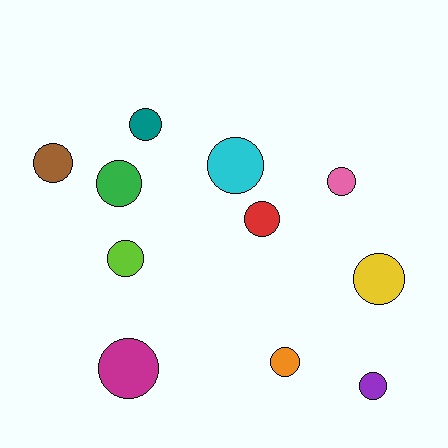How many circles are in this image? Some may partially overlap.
There are 11 circles.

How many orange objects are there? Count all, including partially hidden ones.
There is 1 orange object.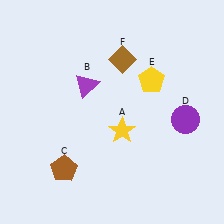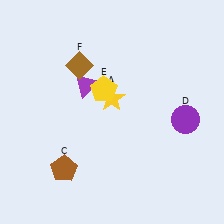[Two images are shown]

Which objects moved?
The objects that moved are: the yellow star (A), the yellow pentagon (E), the brown diamond (F).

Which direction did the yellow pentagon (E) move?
The yellow pentagon (E) moved left.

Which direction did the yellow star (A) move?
The yellow star (A) moved up.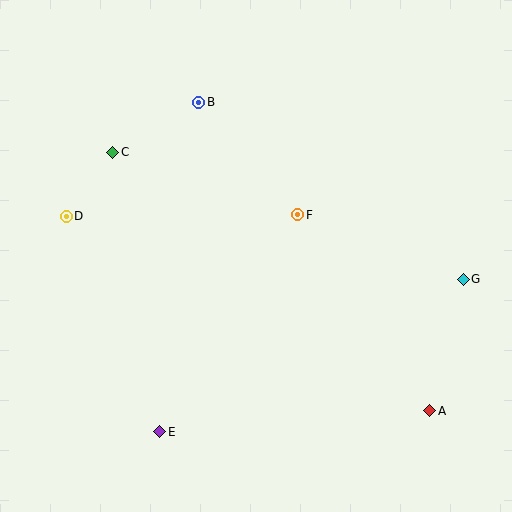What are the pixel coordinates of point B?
Point B is at (199, 102).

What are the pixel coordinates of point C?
Point C is at (113, 152).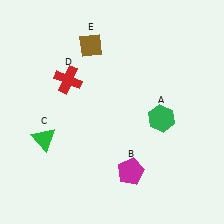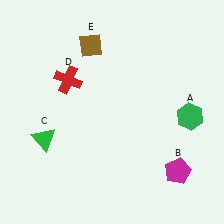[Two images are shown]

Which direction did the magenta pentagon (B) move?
The magenta pentagon (B) moved right.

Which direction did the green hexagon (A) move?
The green hexagon (A) moved right.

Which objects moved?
The objects that moved are: the green hexagon (A), the magenta pentagon (B).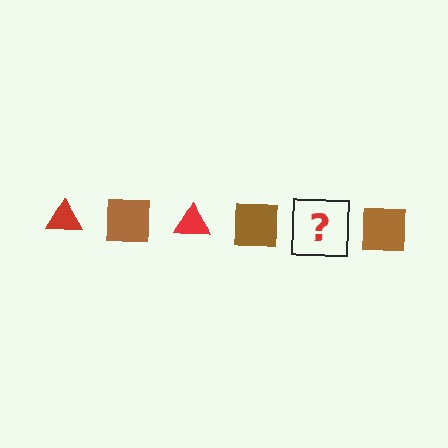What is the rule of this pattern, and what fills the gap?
The rule is that the pattern alternates between red triangle and brown square. The gap should be filled with a red triangle.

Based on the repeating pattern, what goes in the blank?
The blank should be a red triangle.